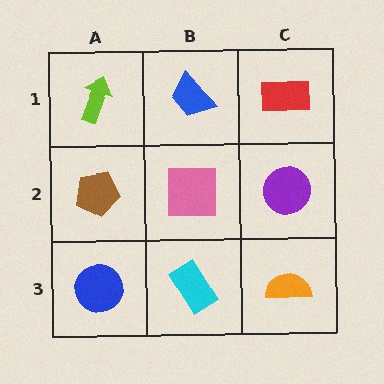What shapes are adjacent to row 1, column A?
A brown pentagon (row 2, column A), a blue trapezoid (row 1, column B).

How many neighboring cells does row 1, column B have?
3.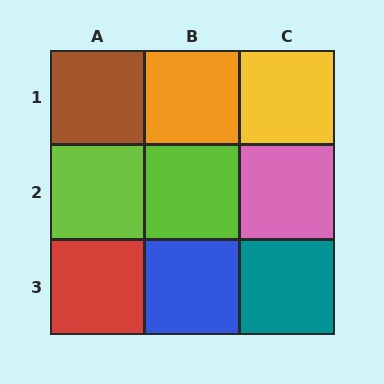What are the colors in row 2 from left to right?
Lime, lime, pink.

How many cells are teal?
1 cell is teal.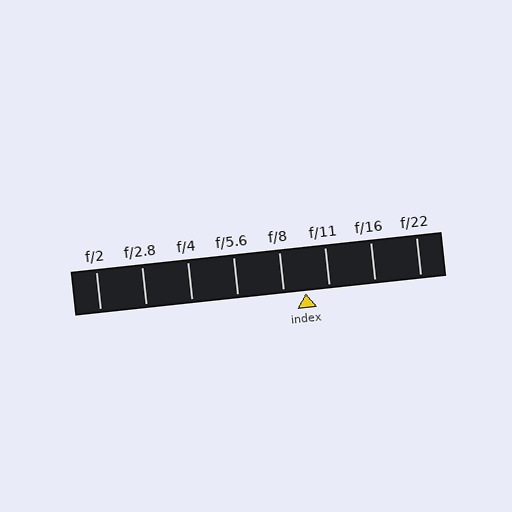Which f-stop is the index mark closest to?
The index mark is closest to f/8.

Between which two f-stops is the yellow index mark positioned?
The index mark is between f/8 and f/11.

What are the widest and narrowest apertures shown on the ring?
The widest aperture shown is f/2 and the narrowest is f/22.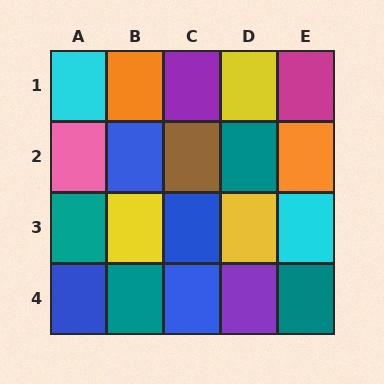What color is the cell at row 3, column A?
Teal.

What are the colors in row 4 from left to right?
Blue, teal, blue, purple, teal.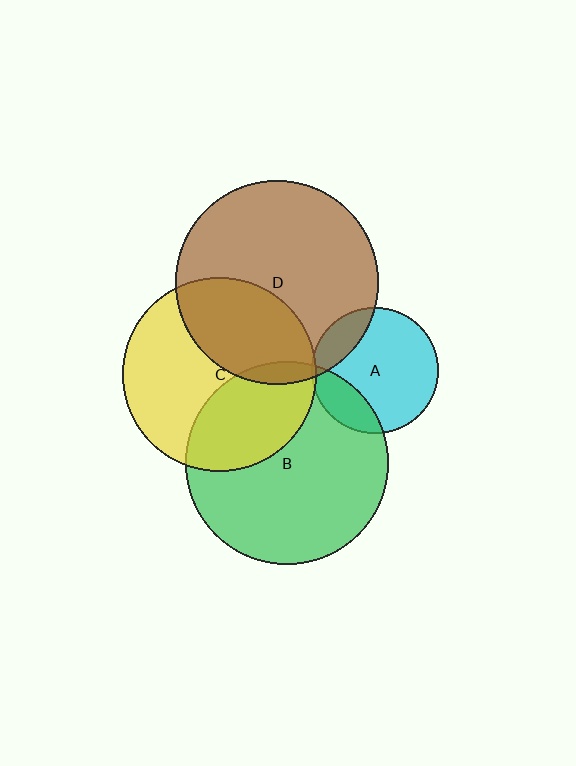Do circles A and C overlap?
Yes.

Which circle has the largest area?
Circle D (brown).